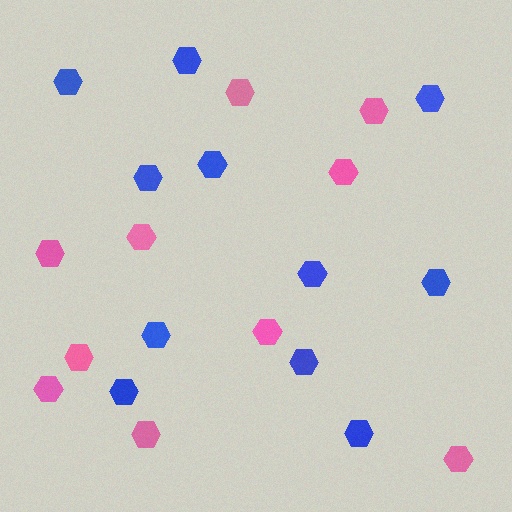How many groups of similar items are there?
There are 2 groups: one group of blue hexagons (11) and one group of pink hexagons (10).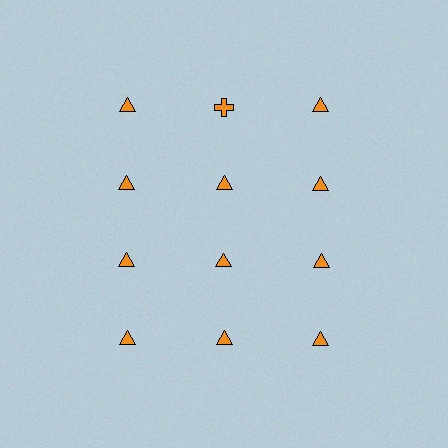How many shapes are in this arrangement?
There are 12 shapes arranged in a grid pattern.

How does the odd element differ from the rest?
It has a different shape: cross instead of triangle.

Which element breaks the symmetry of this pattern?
The orange cross in the top row, second from left column breaks the symmetry. All other shapes are orange triangles.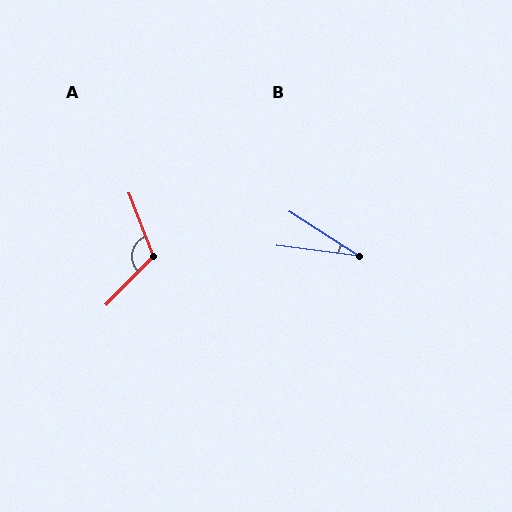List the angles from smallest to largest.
B (25°), A (115°).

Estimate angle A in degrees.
Approximately 115 degrees.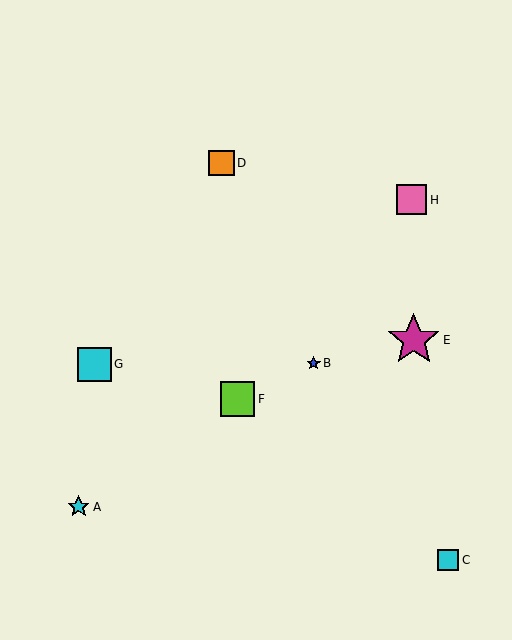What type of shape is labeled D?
Shape D is an orange square.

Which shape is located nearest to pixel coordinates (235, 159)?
The orange square (labeled D) at (222, 163) is nearest to that location.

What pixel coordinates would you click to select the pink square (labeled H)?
Click at (412, 200) to select the pink square H.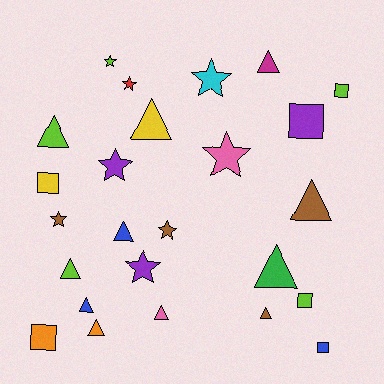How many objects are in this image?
There are 25 objects.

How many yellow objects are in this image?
There are 2 yellow objects.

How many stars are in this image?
There are 8 stars.